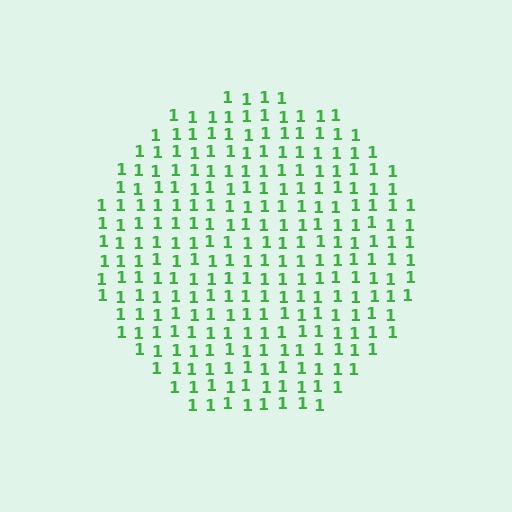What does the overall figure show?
The overall figure shows a circle.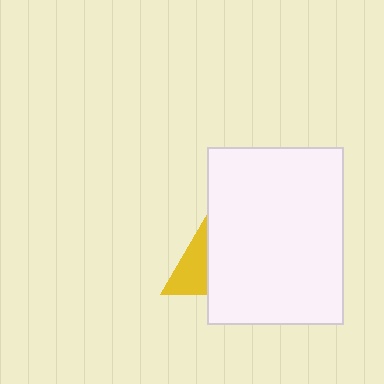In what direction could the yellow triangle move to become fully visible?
The yellow triangle could move left. That would shift it out from behind the white rectangle entirely.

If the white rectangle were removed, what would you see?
You would see the complete yellow triangle.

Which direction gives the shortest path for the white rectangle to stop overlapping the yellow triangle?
Moving right gives the shortest separation.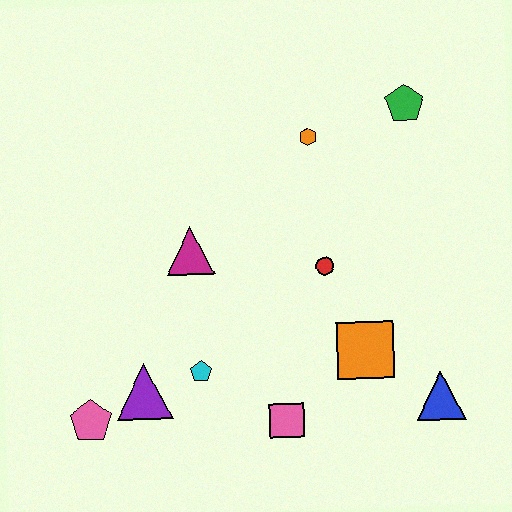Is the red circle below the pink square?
No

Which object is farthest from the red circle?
The pink pentagon is farthest from the red circle.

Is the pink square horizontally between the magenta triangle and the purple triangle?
No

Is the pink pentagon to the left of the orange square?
Yes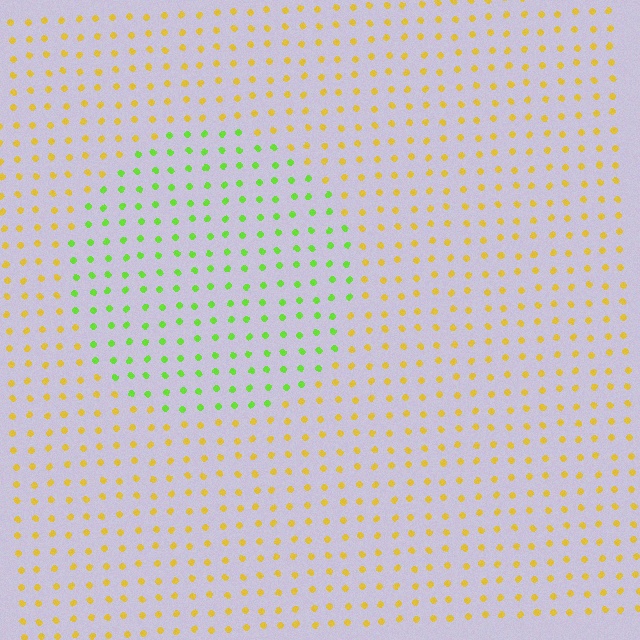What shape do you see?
I see a circle.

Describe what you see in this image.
The image is filled with small yellow elements in a uniform arrangement. A circle-shaped region is visible where the elements are tinted to a slightly different hue, forming a subtle color boundary.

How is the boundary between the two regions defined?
The boundary is defined purely by a slight shift in hue (about 54 degrees). Spacing, size, and orientation are identical on both sides.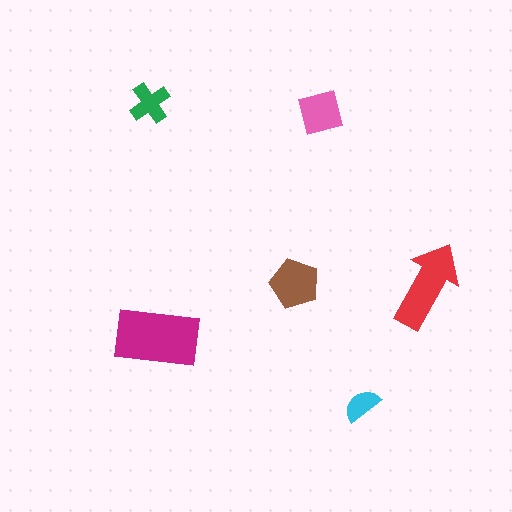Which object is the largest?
The magenta rectangle.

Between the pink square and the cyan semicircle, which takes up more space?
The pink square.